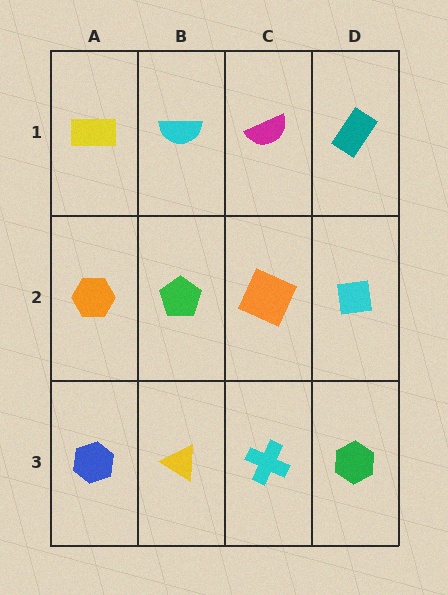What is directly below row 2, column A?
A blue hexagon.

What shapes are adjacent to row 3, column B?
A green pentagon (row 2, column B), a blue hexagon (row 3, column A), a cyan cross (row 3, column C).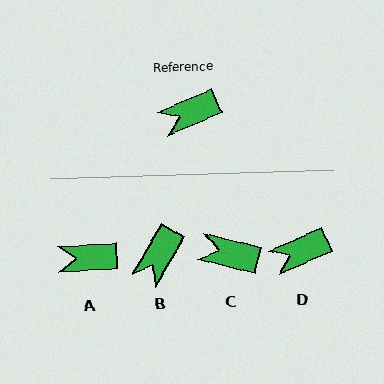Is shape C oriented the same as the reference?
No, it is off by about 38 degrees.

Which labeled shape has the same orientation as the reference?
D.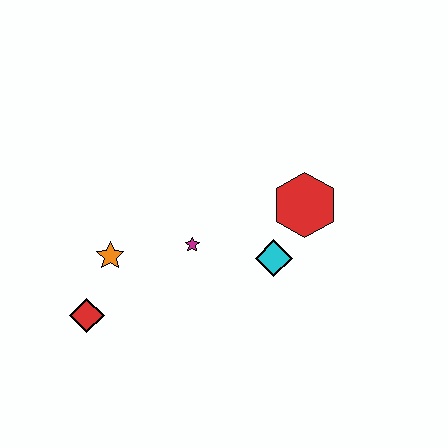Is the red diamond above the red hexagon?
No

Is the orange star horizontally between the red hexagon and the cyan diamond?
No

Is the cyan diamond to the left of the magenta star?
No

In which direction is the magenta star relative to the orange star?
The magenta star is to the right of the orange star.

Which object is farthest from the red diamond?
The red hexagon is farthest from the red diamond.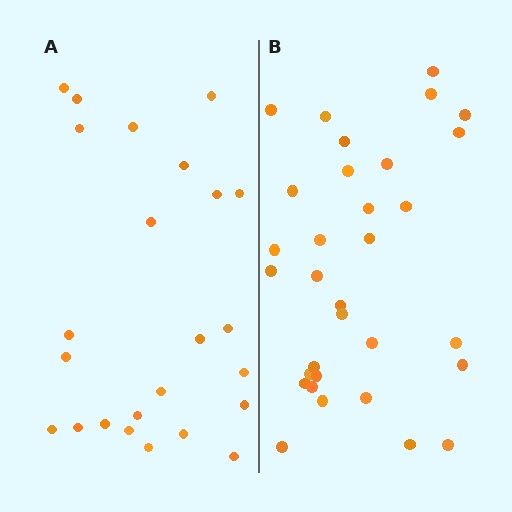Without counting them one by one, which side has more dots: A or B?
Region B (the right region) has more dots.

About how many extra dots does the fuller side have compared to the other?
Region B has roughly 8 or so more dots than region A.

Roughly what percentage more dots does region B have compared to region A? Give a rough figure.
About 35% more.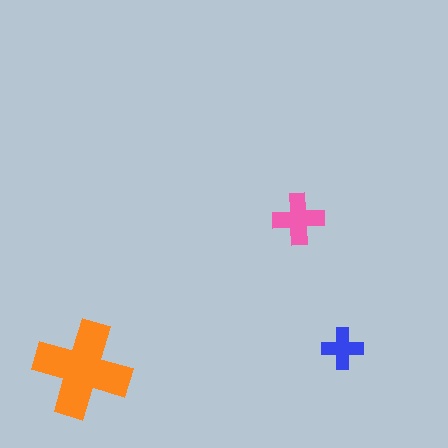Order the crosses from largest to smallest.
the orange one, the pink one, the blue one.